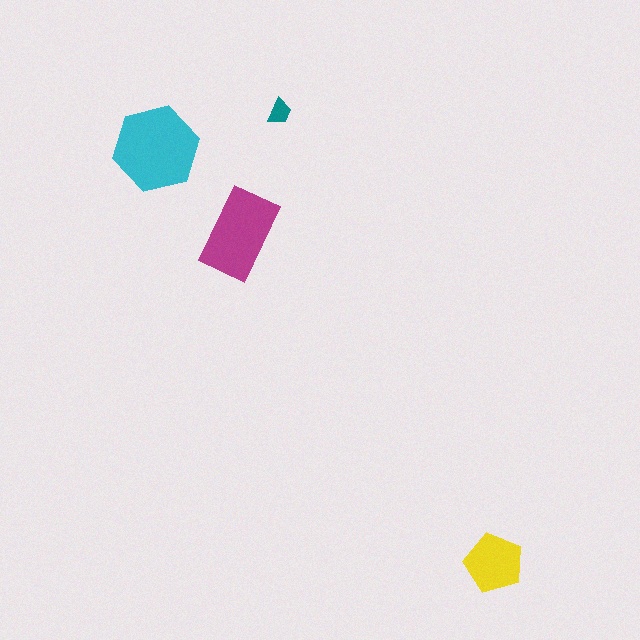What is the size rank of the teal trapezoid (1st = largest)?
4th.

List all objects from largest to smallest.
The cyan hexagon, the magenta rectangle, the yellow pentagon, the teal trapezoid.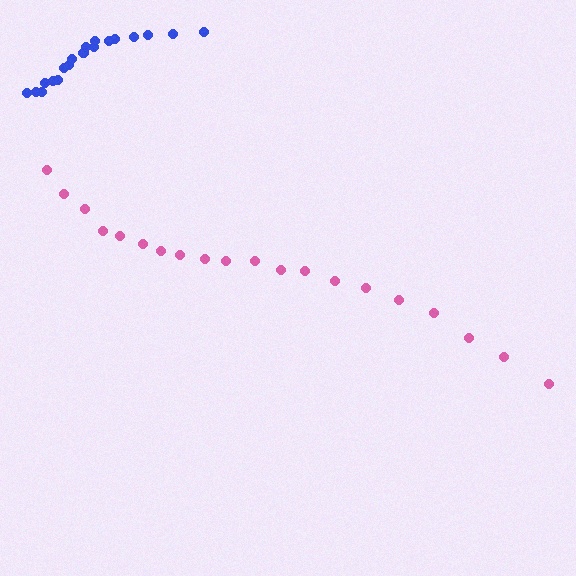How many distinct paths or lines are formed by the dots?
There are 2 distinct paths.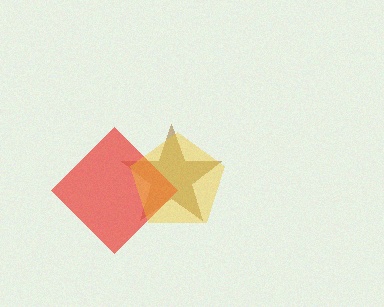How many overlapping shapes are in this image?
There are 3 overlapping shapes in the image.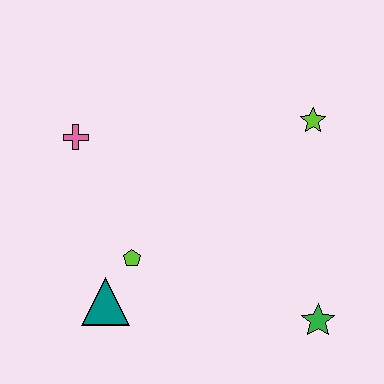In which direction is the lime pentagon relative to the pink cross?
The lime pentagon is below the pink cross.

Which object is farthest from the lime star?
The teal triangle is farthest from the lime star.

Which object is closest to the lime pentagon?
The teal triangle is closest to the lime pentagon.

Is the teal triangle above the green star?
Yes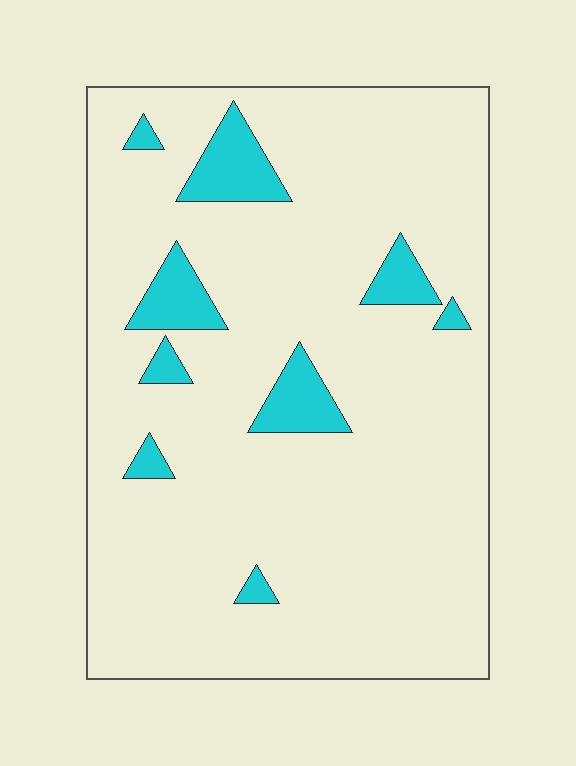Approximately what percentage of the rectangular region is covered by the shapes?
Approximately 10%.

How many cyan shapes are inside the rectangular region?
9.